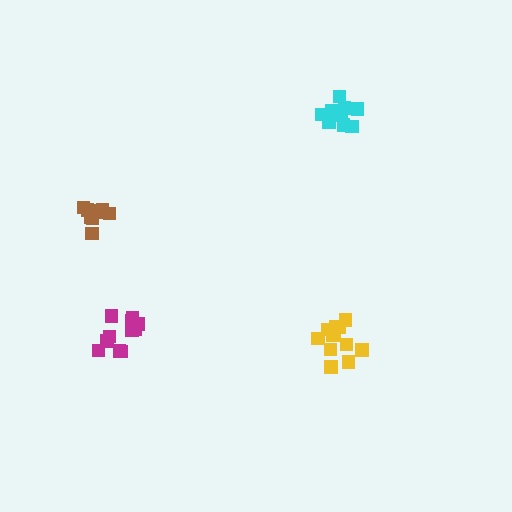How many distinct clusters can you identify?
There are 4 distinct clusters.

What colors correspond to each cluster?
The clusters are colored: yellow, magenta, brown, cyan.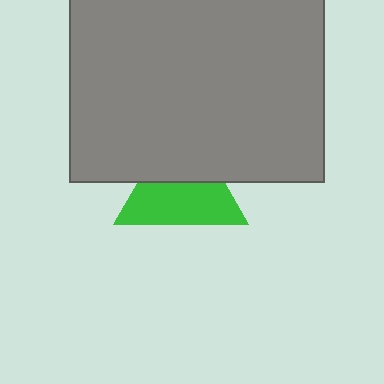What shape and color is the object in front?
The object in front is a gray rectangle.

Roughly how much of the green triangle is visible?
About half of it is visible (roughly 58%).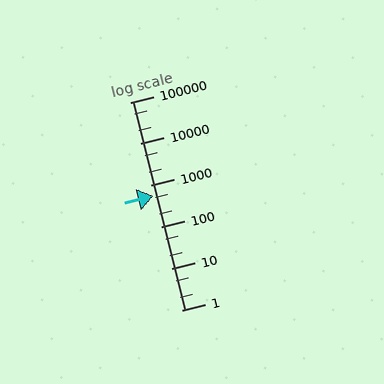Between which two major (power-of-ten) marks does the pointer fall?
The pointer is between 100 and 1000.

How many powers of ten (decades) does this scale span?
The scale spans 5 decades, from 1 to 100000.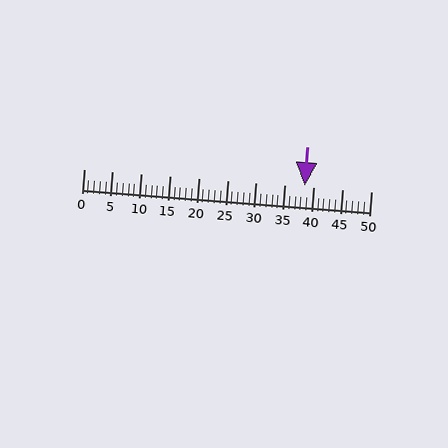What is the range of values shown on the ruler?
The ruler shows values from 0 to 50.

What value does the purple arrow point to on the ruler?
The purple arrow points to approximately 38.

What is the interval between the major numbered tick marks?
The major tick marks are spaced 5 units apart.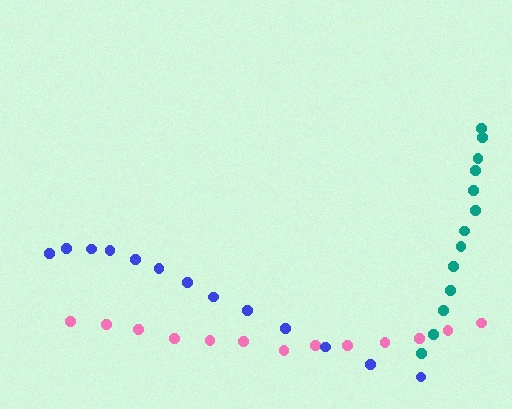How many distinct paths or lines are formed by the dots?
There are 3 distinct paths.